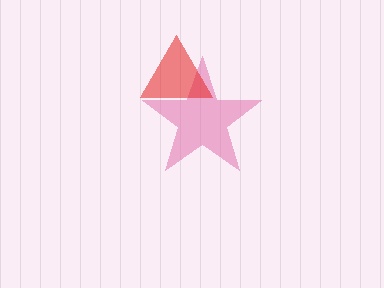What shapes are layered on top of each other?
The layered shapes are: a pink star, a red triangle.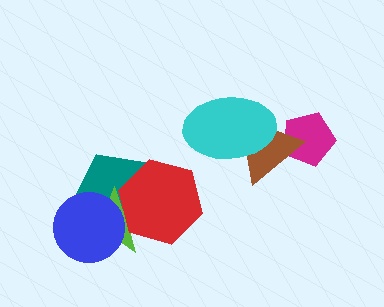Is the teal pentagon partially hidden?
Yes, it is partially covered by another shape.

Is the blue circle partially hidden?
No, no other shape covers it.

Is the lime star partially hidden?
Yes, it is partially covered by another shape.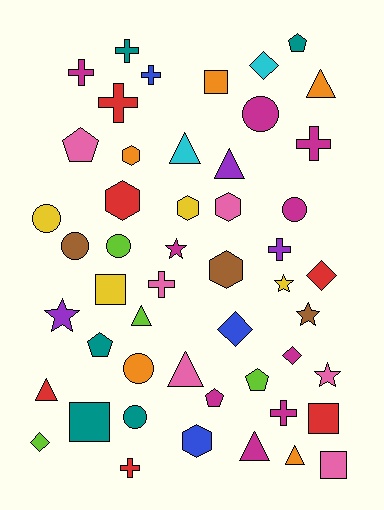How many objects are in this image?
There are 50 objects.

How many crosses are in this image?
There are 9 crosses.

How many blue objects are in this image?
There are 3 blue objects.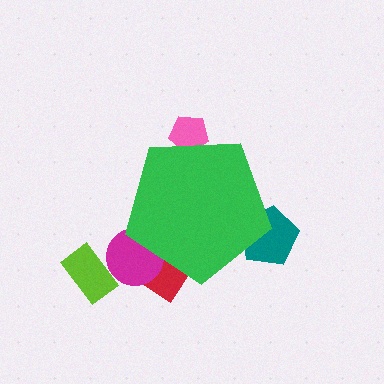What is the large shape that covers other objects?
A green pentagon.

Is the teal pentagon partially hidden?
Yes, the teal pentagon is partially hidden behind the green pentagon.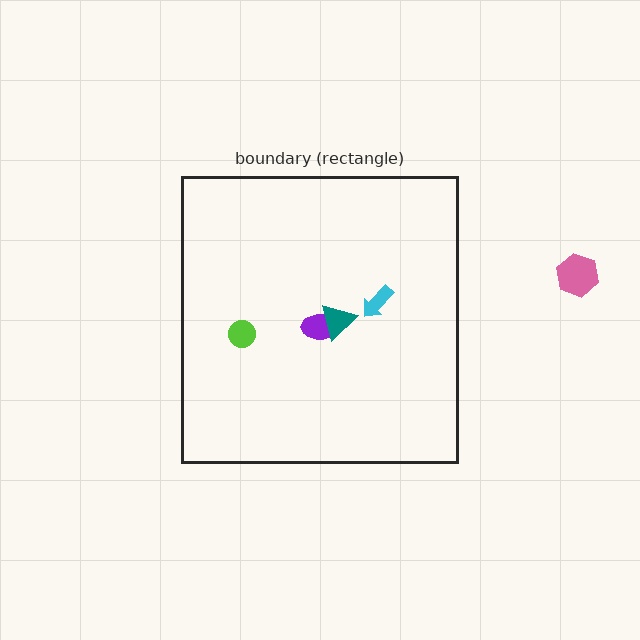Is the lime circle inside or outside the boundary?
Inside.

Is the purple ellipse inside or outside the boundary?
Inside.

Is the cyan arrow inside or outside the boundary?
Inside.